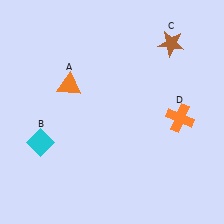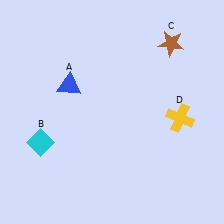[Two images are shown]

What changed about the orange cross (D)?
In Image 1, D is orange. In Image 2, it changed to yellow.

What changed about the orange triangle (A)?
In Image 1, A is orange. In Image 2, it changed to blue.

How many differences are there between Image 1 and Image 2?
There are 2 differences between the two images.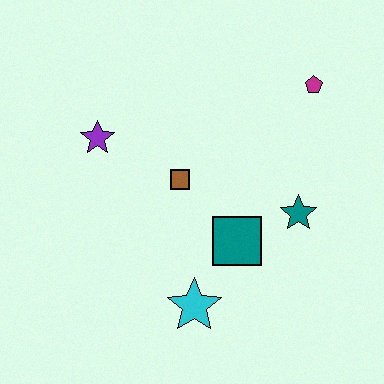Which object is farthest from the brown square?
The magenta pentagon is farthest from the brown square.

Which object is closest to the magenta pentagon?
The teal star is closest to the magenta pentagon.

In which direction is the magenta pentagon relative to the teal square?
The magenta pentagon is above the teal square.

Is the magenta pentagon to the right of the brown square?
Yes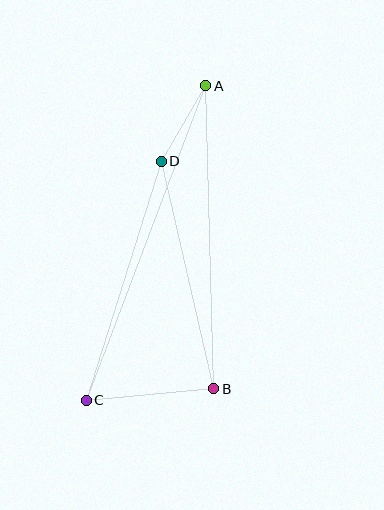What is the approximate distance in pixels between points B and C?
The distance between B and C is approximately 128 pixels.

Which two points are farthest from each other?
Points A and C are farthest from each other.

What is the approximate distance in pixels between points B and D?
The distance between B and D is approximately 233 pixels.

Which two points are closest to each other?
Points A and D are closest to each other.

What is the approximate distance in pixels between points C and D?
The distance between C and D is approximately 250 pixels.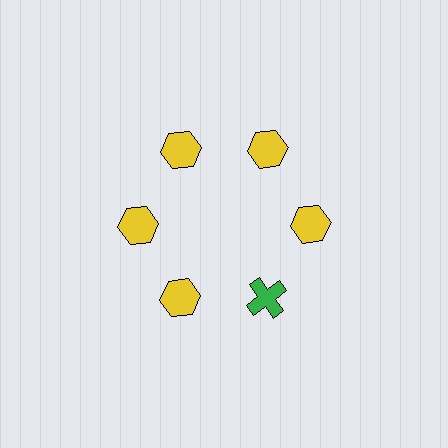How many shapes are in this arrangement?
There are 6 shapes arranged in a ring pattern.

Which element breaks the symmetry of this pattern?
The green cross at roughly the 5 o'clock position breaks the symmetry. All other shapes are yellow hexagons.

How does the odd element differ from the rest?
It differs in both color (green instead of yellow) and shape (cross instead of hexagon).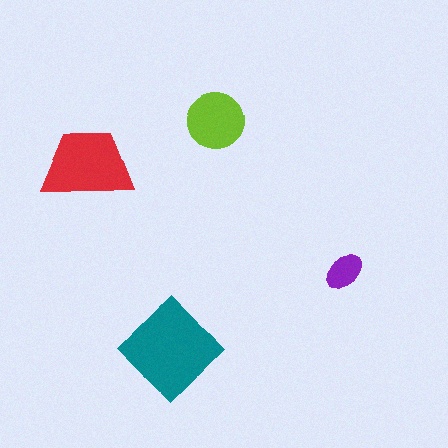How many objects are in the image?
There are 4 objects in the image.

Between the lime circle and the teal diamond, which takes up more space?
The teal diamond.